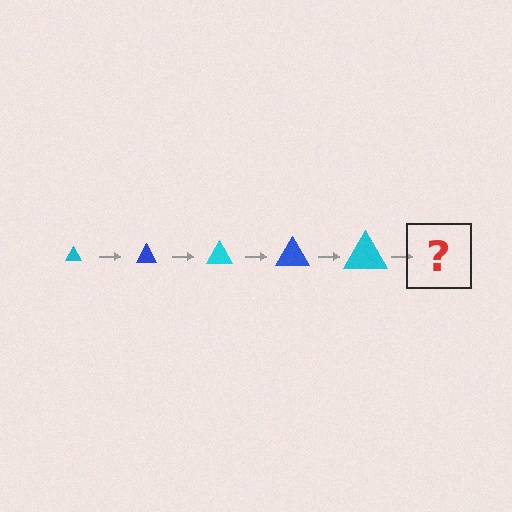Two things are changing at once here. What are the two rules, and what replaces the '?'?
The two rules are that the triangle grows larger each step and the color cycles through cyan and blue. The '?' should be a blue triangle, larger than the previous one.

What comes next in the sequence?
The next element should be a blue triangle, larger than the previous one.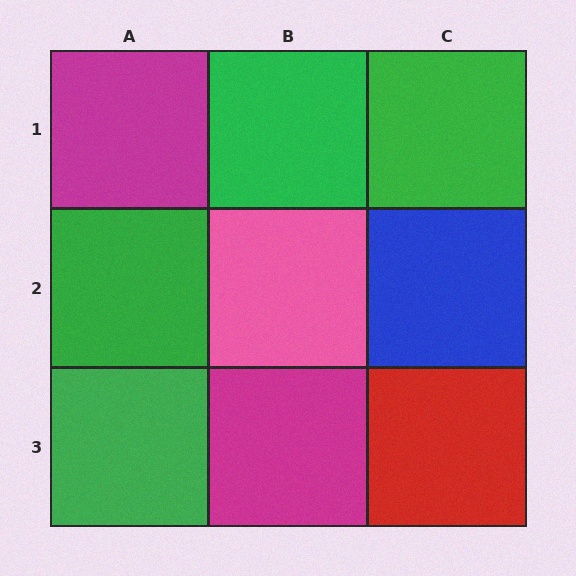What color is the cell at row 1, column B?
Green.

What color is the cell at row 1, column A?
Magenta.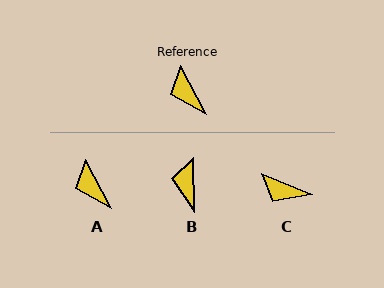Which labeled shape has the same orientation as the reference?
A.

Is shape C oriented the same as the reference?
No, it is off by about 40 degrees.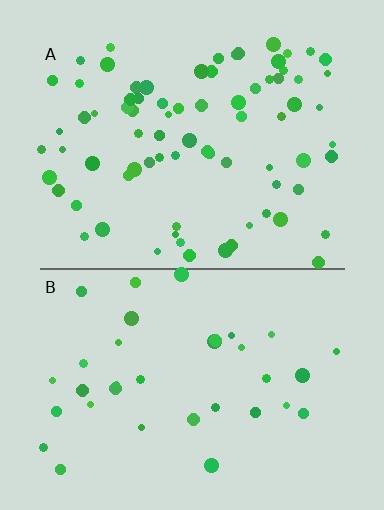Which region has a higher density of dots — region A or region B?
A (the top).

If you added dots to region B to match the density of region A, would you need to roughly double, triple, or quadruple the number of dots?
Approximately double.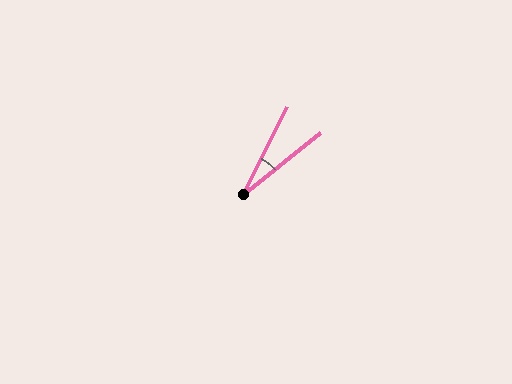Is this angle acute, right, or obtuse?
It is acute.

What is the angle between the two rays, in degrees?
Approximately 24 degrees.